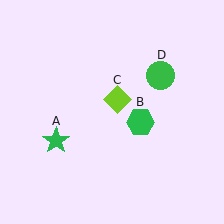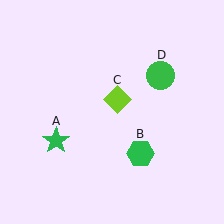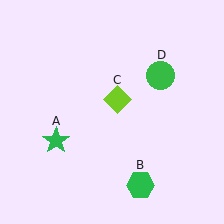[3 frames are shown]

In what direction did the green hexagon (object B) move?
The green hexagon (object B) moved down.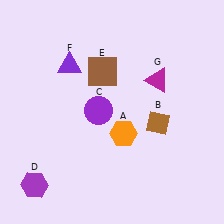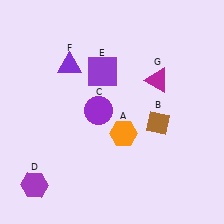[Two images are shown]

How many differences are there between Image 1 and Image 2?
There is 1 difference between the two images.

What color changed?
The square (E) changed from brown in Image 1 to purple in Image 2.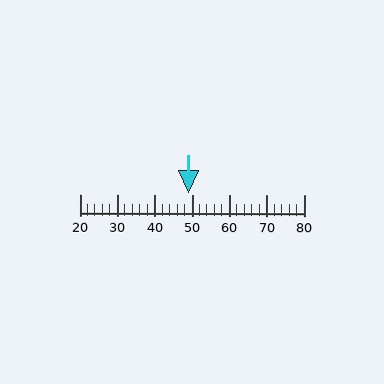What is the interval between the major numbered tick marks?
The major tick marks are spaced 10 units apart.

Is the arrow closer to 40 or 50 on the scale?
The arrow is closer to 50.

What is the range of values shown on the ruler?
The ruler shows values from 20 to 80.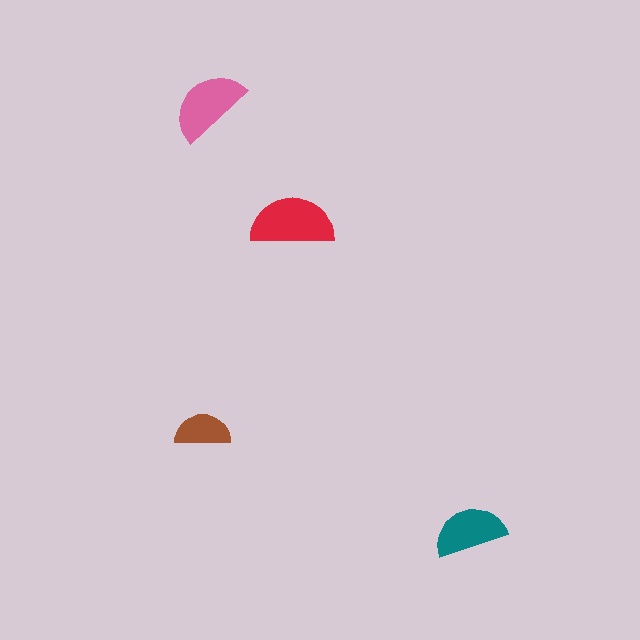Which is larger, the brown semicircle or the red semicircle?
The red one.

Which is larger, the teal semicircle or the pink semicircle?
The pink one.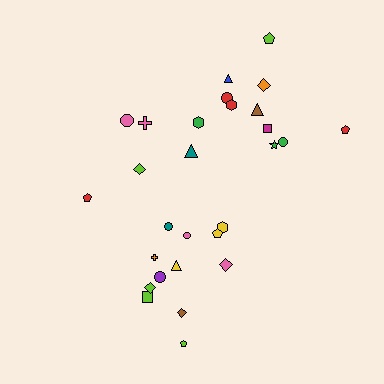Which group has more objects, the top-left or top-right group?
The top-right group.